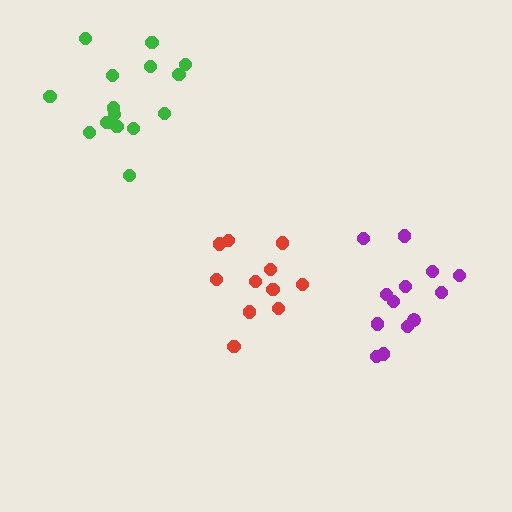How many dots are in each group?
Group 1: 15 dots, Group 2: 11 dots, Group 3: 13 dots (39 total).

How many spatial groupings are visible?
There are 3 spatial groupings.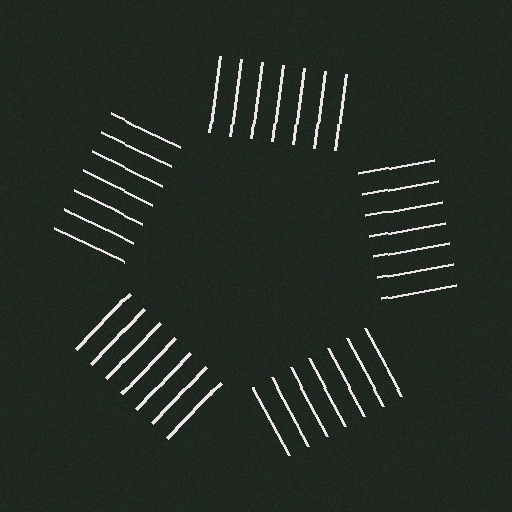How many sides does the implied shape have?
5 sides — the line-ends trace a pentagon.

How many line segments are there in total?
35 — 7 along each of the 5 edges.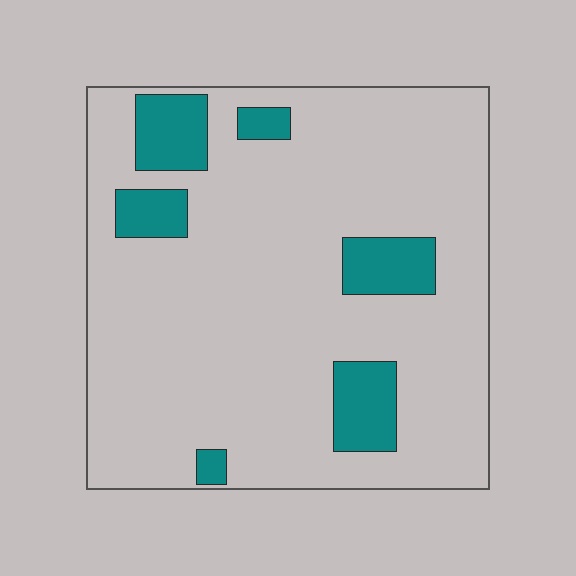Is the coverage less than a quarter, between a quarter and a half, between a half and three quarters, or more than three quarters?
Less than a quarter.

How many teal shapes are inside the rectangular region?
6.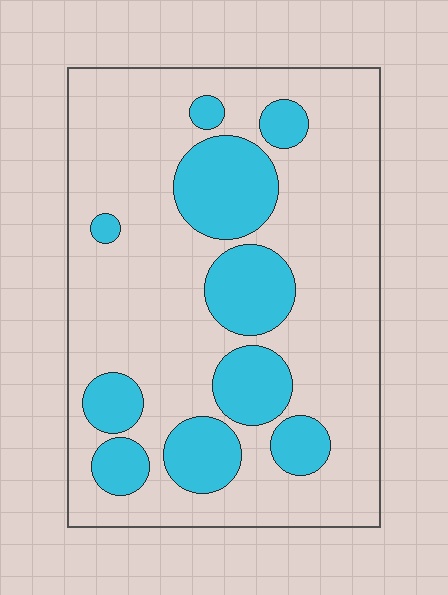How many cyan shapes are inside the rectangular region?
10.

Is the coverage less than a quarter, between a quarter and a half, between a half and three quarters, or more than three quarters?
Between a quarter and a half.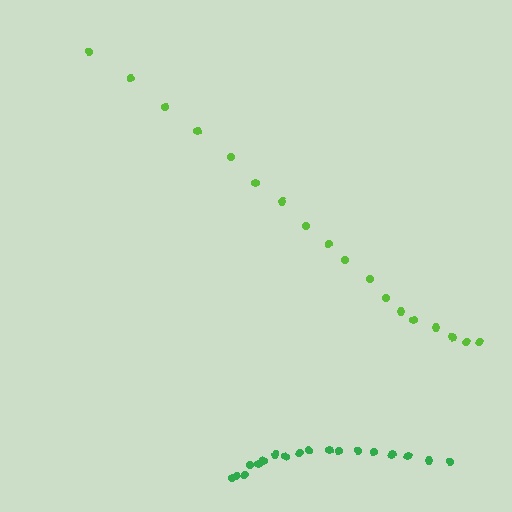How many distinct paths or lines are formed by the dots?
There are 2 distinct paths.